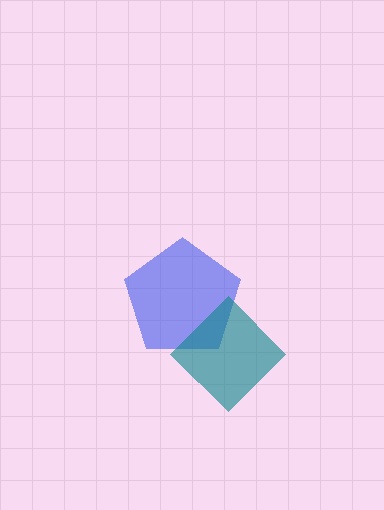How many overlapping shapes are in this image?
There are 2 overlapping shapes in the image.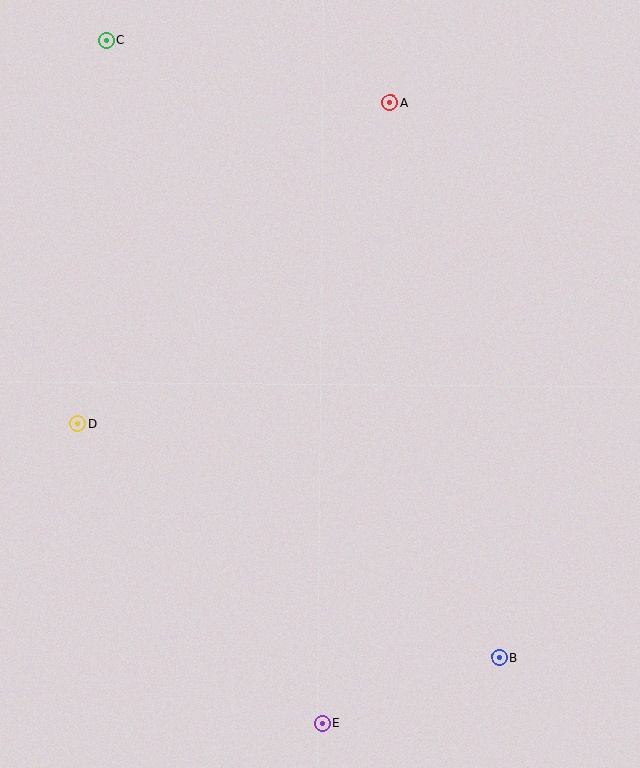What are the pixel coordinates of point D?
Point D is at (78, 424).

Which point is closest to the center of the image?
Point D at (78, 424) is closest to the center.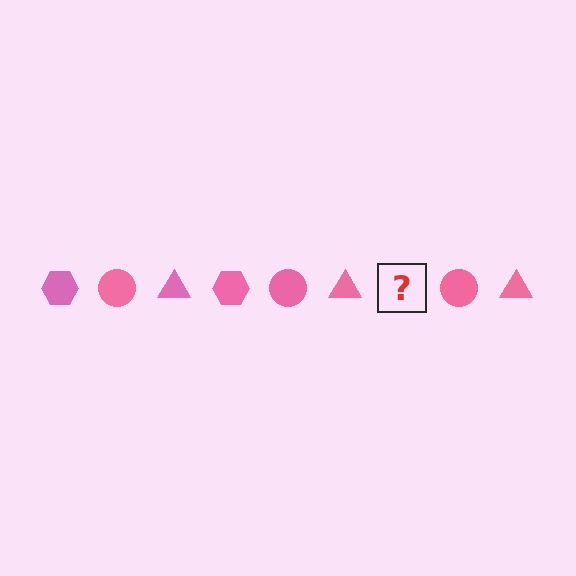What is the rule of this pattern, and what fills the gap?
The rule is that the pattern cycles through hexagon, circle, triangle shapes in pink. The gap should be filled with a pink hexagon.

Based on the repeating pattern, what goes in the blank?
The blank should be a pink hexagon.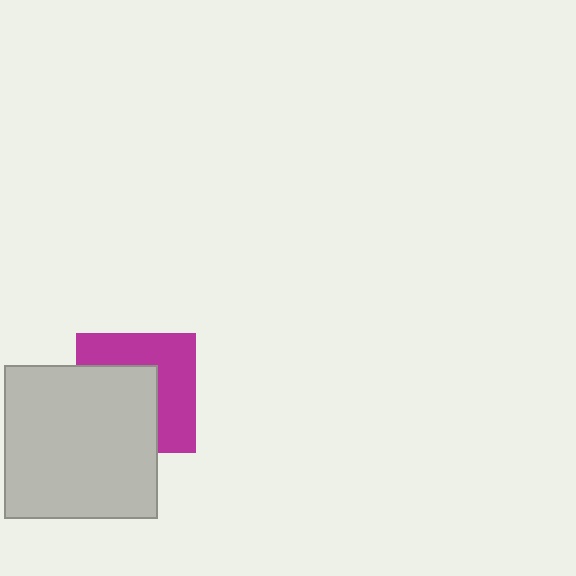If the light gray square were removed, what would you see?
You would see the complete magenta square.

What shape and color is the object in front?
The object in front is a light gray square.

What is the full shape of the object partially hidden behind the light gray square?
The partially hidden object is a magenta square.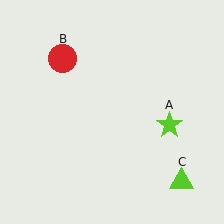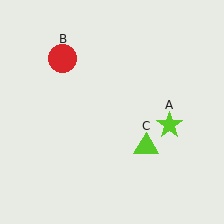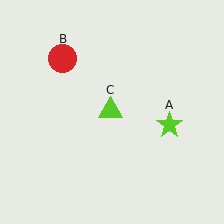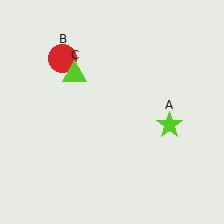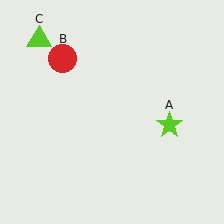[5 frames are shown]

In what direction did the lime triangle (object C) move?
The lime triangle (object C) moved up and to the left.